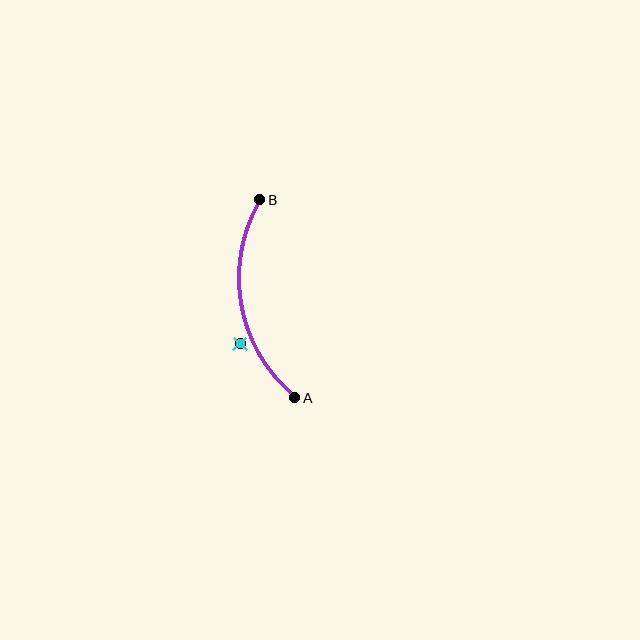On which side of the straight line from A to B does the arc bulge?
The arc bulges to the left of the straight line connecting A and B.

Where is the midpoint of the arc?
The arc midpoint is the point on the curve farthest from the straight line joining A and B. It sits to the left of that line.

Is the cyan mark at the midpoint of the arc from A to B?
No — the cyan mark does not lie on the arc at all. It sits slightly outside the curve.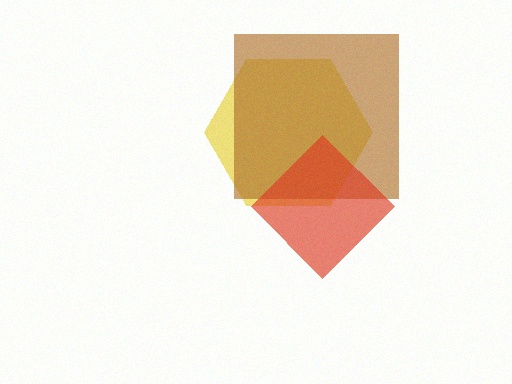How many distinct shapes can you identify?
There are 3 distinct shapes: a yellow hexagon, a brown square, a red diamond.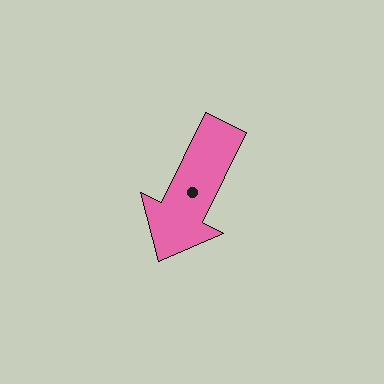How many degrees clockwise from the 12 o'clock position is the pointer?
Approximately 206 degrees.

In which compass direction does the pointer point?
Southwest.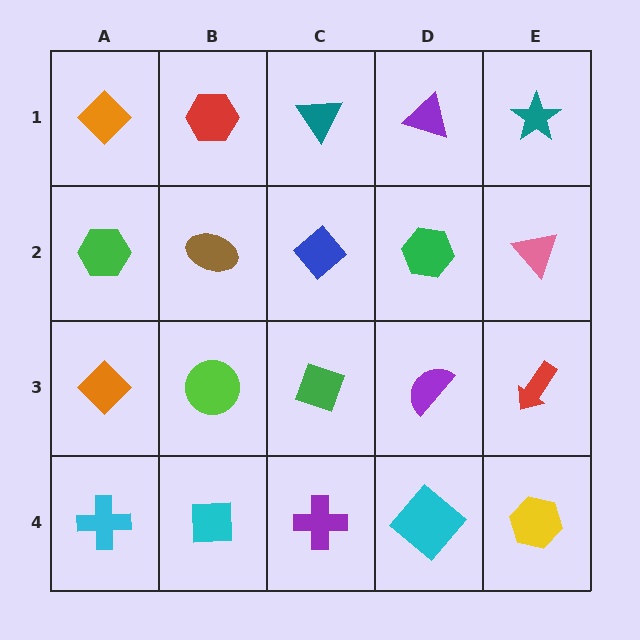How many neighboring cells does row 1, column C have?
3.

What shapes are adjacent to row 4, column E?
A red arrow (row 3, column E), a cyan diamond (row 4, column D).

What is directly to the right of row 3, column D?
A red arrow.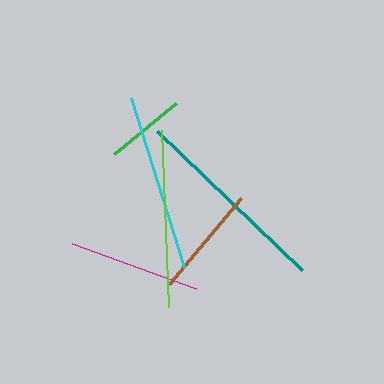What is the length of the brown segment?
The brown segment is approximately 111 pixels long.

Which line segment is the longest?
The teal line is the longest at approximately 200 pixels.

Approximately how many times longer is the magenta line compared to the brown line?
The magenta line is approximately 1.2 times the length of the brown line.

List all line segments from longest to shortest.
From longest to shortest: teal, cyan, lime, magenta, brown, green.